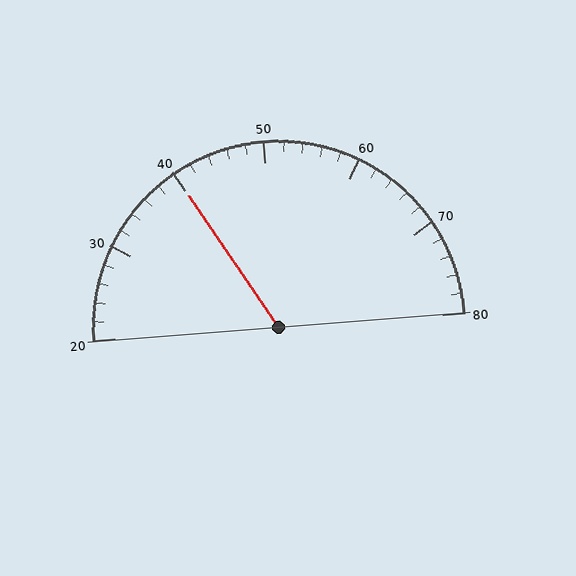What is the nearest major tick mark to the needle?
The nearest major tick mark is 40.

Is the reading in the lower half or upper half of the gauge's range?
The reading is in the lower half of the range (20 to 80).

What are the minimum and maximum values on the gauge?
The gauge ranges from 20 to 80.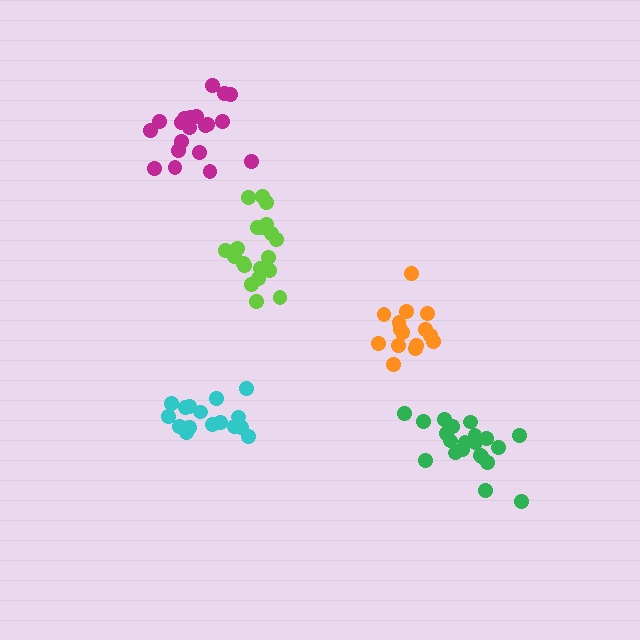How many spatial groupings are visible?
There are 5 spatial groupings.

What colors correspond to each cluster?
The clusters are colored: lime, green, cyan, magenta, orange.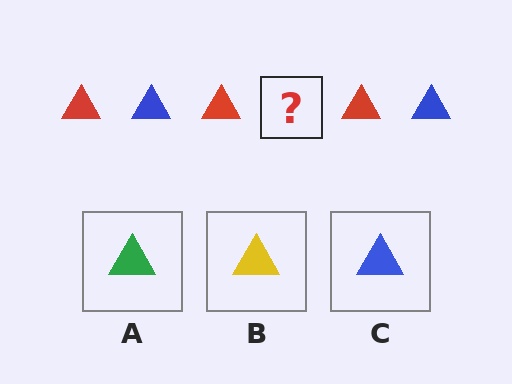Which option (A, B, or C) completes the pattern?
C.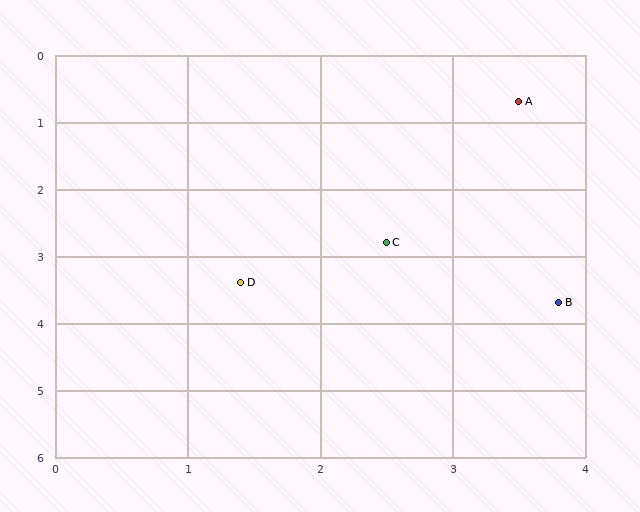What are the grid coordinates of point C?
Point C is at approximately (2.5, 2.8).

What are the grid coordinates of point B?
Point B is at approximately (3.8, 3.7).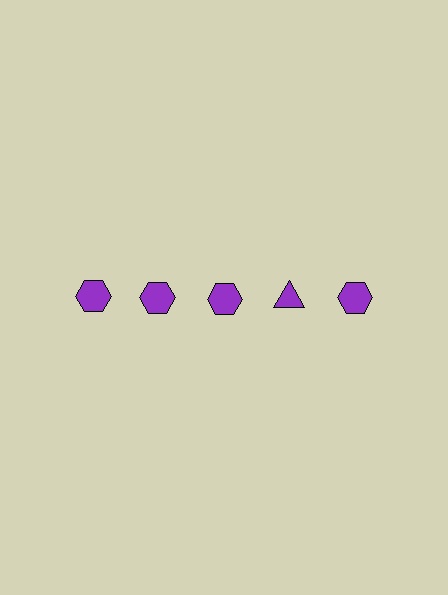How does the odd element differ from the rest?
It has a different shape: triangle instead of hexagon.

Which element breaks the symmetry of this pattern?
The purple triangle in the top row, second from right column breaks the symmetry. All other shapes are purple hexagons.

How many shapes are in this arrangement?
There are 5 shapes arranged in a grid pattern.